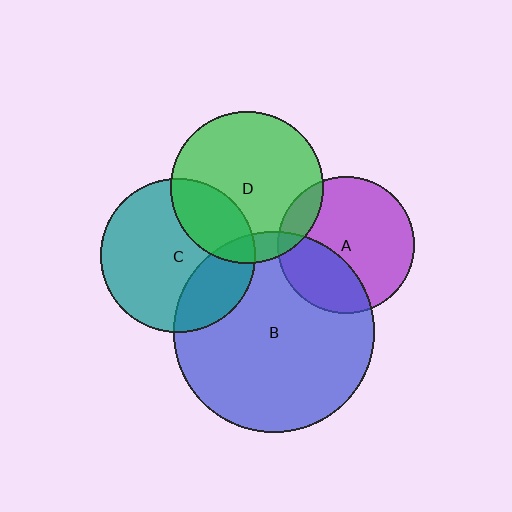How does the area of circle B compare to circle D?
Approximately 1.7 times.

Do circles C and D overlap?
Yes.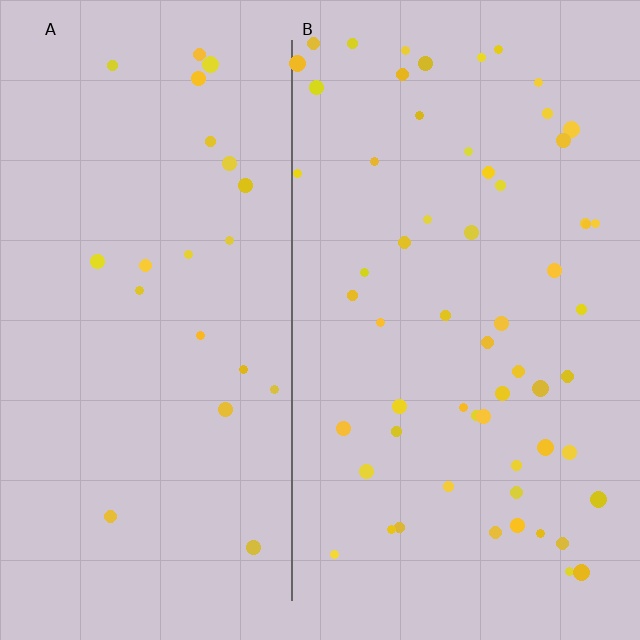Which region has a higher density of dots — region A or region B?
B (the right).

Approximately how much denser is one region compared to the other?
Approximately 2.7× — region B over region A.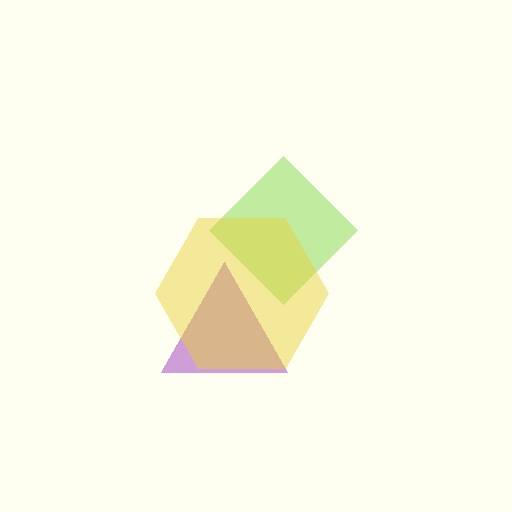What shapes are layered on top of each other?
The layered shapes are: a purple triangle, a lime diamond, a yellow hexagon.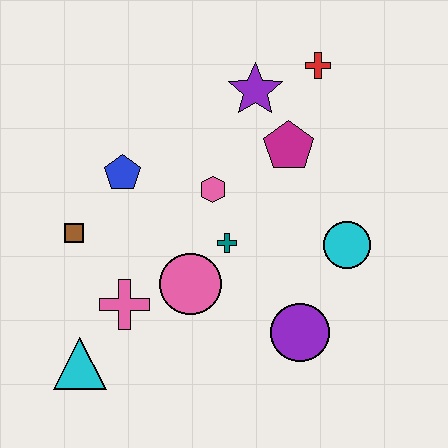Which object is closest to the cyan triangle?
The pink cross is closest to the cyan triangle.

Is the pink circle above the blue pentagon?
No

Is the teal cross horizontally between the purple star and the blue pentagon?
Yes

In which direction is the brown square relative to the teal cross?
The brown square is to the left of the teal cross.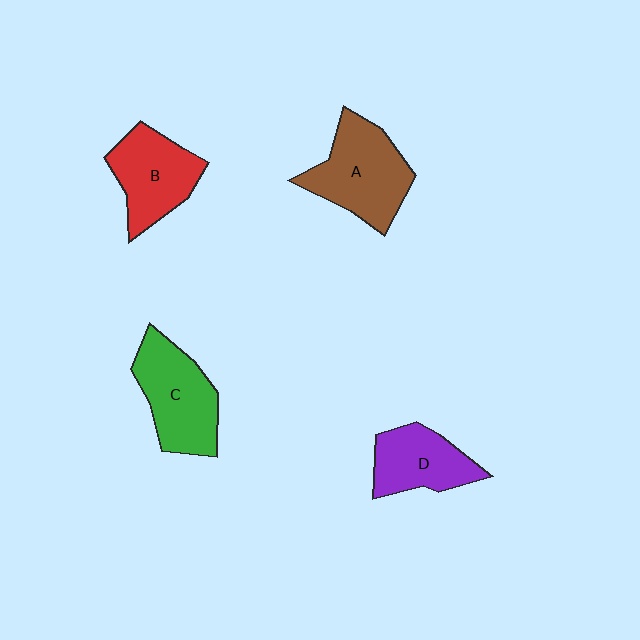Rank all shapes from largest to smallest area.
From largest to smallest: A (brown), C (green), B (red), D (purple).